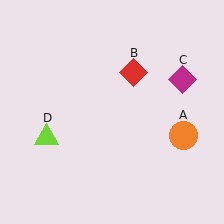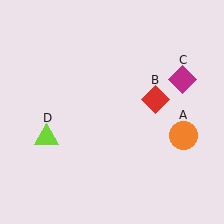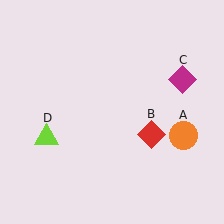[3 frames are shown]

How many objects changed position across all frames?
1 object changed position: red diamond (object B).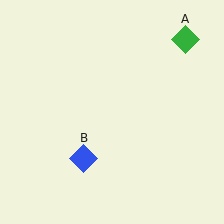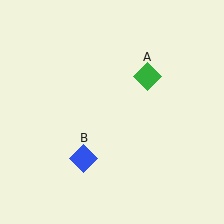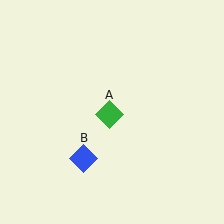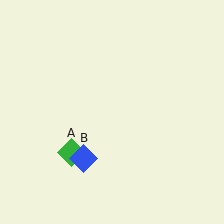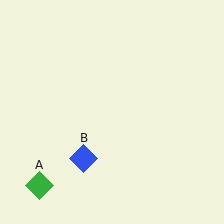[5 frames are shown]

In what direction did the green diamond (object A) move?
The green diamond (object A) moved down and to the left.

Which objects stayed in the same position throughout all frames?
Blue diamond (object B) remained stationary.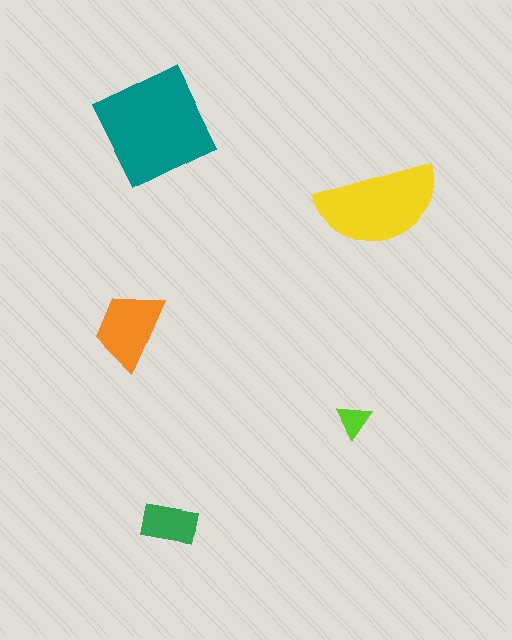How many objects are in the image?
There are 5 objects in the image.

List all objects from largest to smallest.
The teal square, the yellow semicircle, the orange trapezoid, the green rectangle, the lime triangle.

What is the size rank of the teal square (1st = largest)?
1st.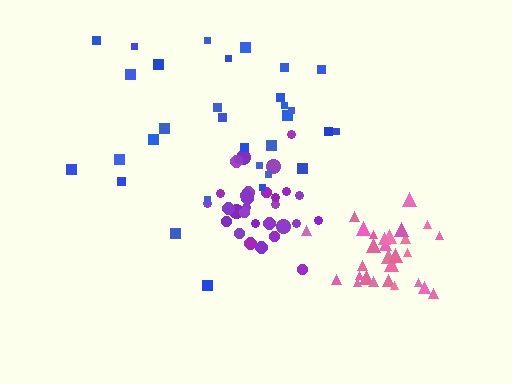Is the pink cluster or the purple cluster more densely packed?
Purple.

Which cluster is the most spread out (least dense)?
Blue.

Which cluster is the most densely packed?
Purple.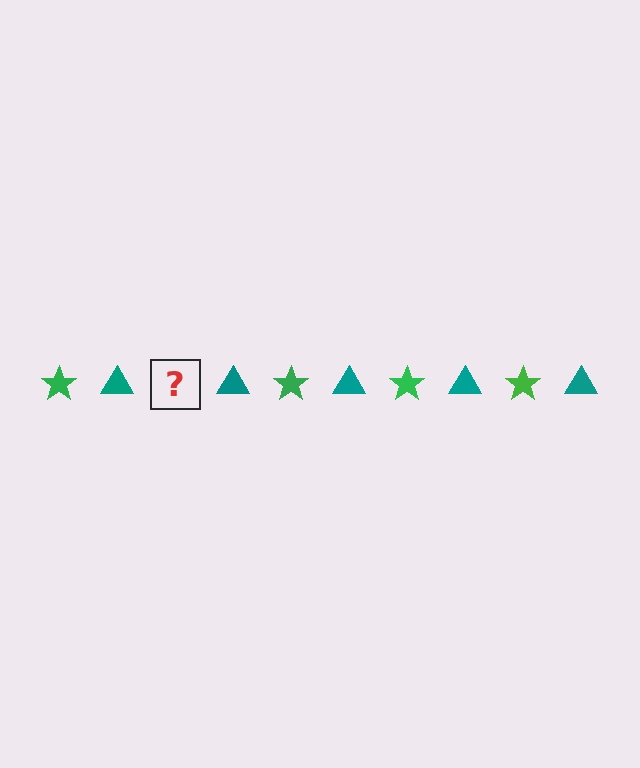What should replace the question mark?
The question mark should be replaced with a green star.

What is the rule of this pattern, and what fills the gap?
The rule is that the pattern alternates between green star and teal triangle. The gap should be filled with a green star.